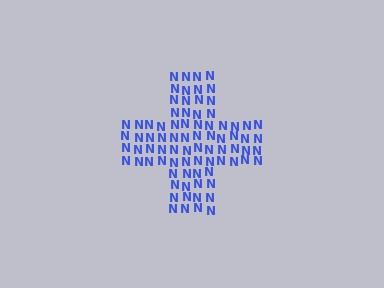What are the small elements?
The small elements are letter N's.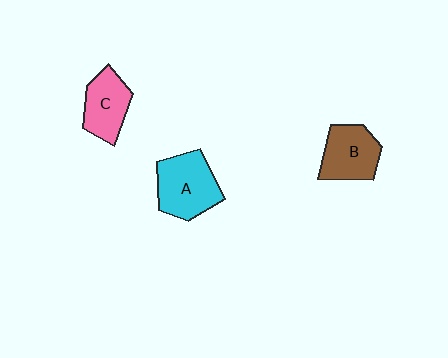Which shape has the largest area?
Shape A (cyan).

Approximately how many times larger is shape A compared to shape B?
Approximately 1.2 times.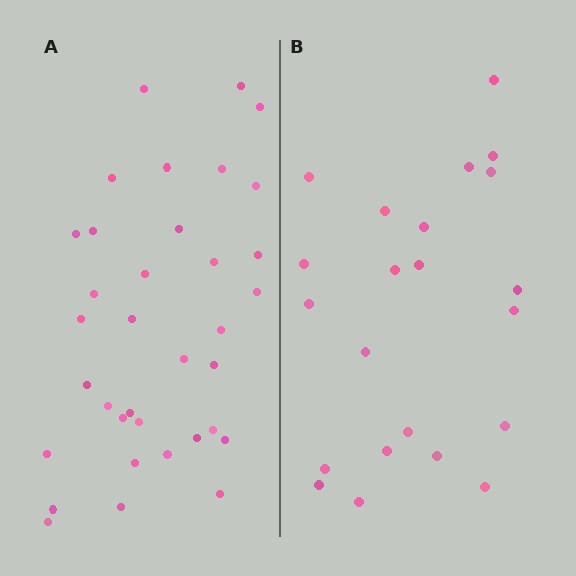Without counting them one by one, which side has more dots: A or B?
Region A (the left region) has more dots.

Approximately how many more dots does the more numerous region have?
Region A has approximately 15 more dots than region B.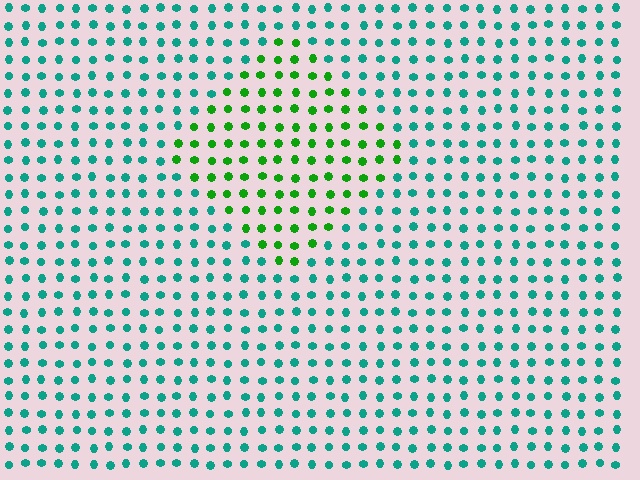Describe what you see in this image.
The image is filled with small teal elements in a uniform arrangement. A diamond-shaped region is visible where the elements are tinted to a slightly different hue, forming a subtle color boundary.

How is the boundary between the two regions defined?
The boundary is defined purely by a slight shift in hue (about 50 degrees). Spacing, size, and orientation are identical on both sides.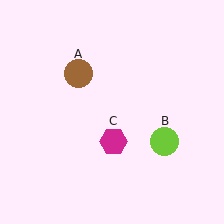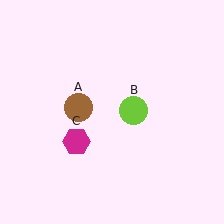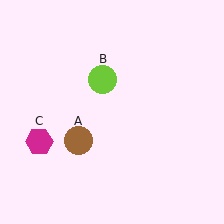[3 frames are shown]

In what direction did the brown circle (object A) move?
The brown circle (object A) moved down.